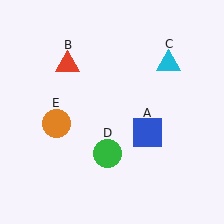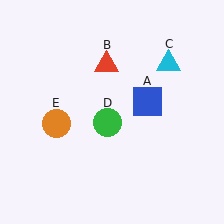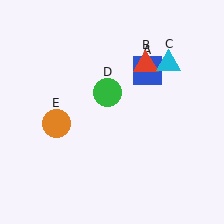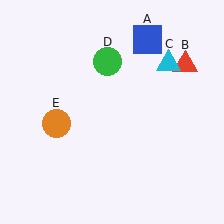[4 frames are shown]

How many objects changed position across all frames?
3 objects changed position: blue square (object A), red triangle (object B), green circle (object D).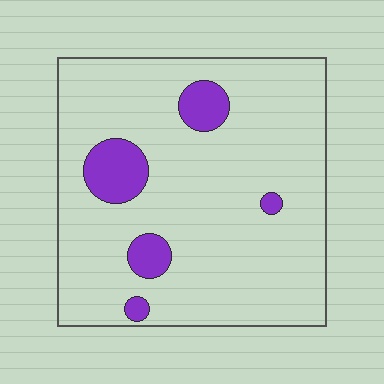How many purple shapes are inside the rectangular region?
5.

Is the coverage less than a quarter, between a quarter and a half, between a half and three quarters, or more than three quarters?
Less than a quarter.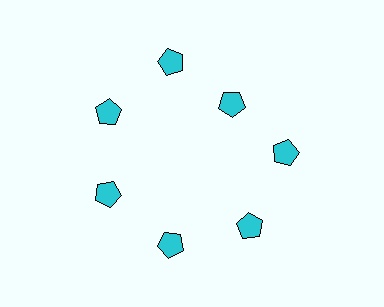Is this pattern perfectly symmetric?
No. The 7 cyan pentagons are arranged in a ring, but one element near the 1 o'clock position is pulled inward toward the center, breaking the 7-fold rotational symmetry.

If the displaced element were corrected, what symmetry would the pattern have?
It would have 7-fold rotational symmetry — the pattern would map onto itself every 51 degrees.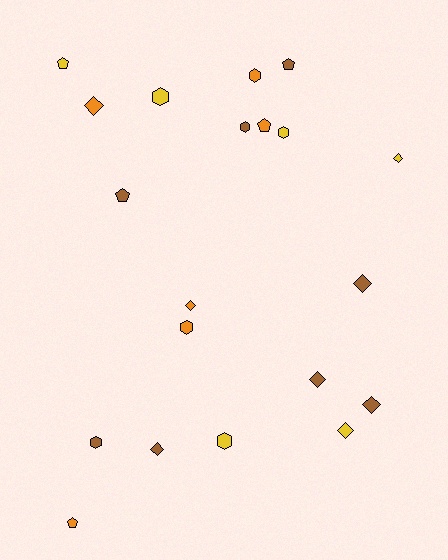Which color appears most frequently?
Brown, with 8 objects.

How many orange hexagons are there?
There are 2 orange hexagons.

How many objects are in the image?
There are 20 objects.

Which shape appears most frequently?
Diamond, with 8 objects.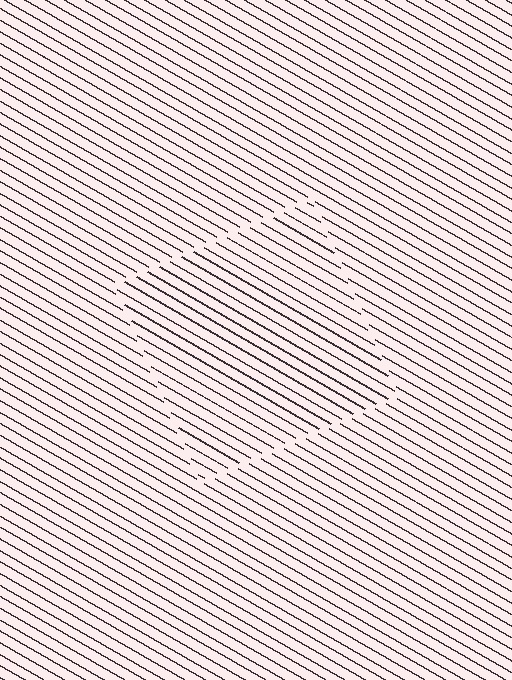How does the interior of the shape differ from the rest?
The interior of the shape contains the same grating, shifted by half a period — the contour is defined by the phase discontinuity where line-ends from the inner and outer gratings abut.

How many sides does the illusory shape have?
4 sides — the line-ends trace a square.